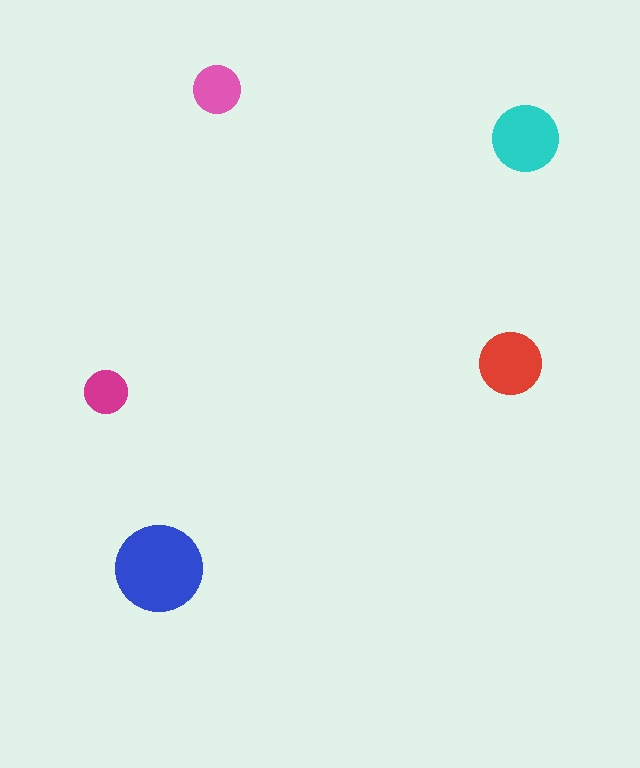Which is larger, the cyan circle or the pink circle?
The cyan one.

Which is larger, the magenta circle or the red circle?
The red one.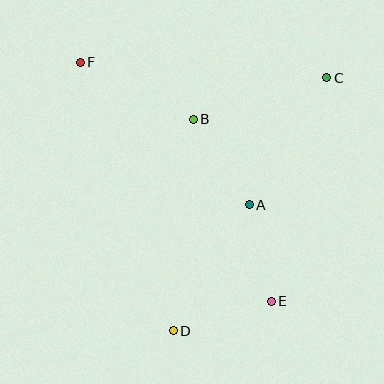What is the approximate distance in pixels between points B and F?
The distance between B and F is approximately 126 pixels.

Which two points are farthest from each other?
Points E and F are farthest from each other.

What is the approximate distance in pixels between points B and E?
The distance between B and E is approximately 198 pixels.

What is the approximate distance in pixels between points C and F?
The distance between C and F is approximately 247 pixels.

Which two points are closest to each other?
Points A and E are closest to each other.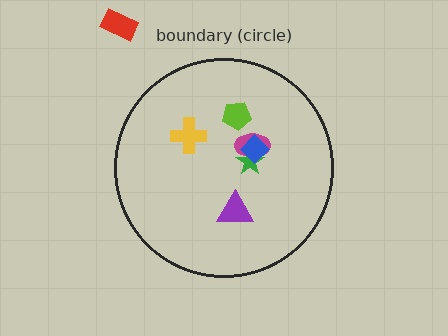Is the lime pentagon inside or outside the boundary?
Inside.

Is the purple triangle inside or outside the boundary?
Inside.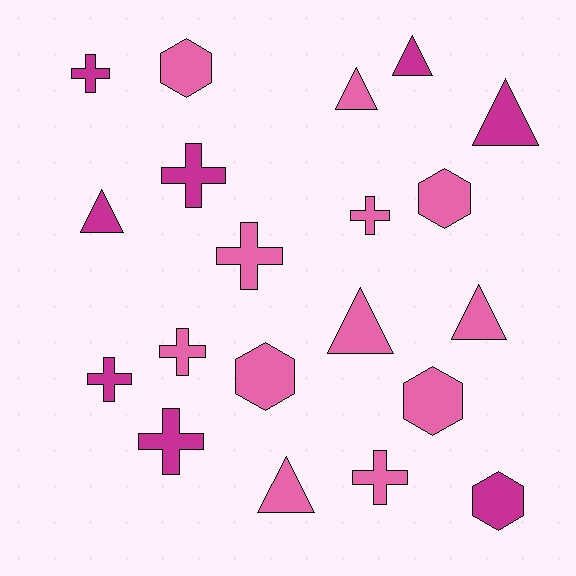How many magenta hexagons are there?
There is 1 magenta hexagon.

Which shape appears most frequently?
Cross, with 8 objects.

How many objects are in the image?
There are 20 objects.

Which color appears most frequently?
Pink, with 12 objects.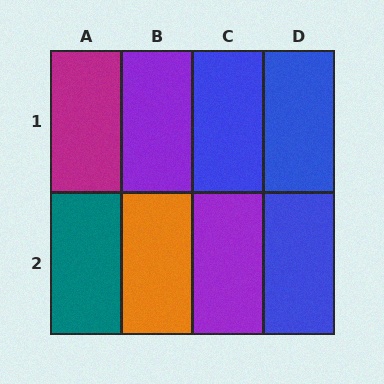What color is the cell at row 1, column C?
Blue.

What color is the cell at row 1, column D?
Blue.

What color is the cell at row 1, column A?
Magenta.